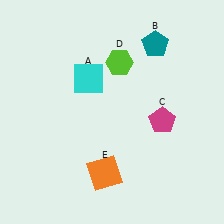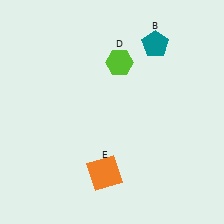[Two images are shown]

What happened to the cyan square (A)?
The cyan square (A) was removed in Image 2. It was in the top-left area of Image 1.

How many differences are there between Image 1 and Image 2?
There are 2 differences between the two images.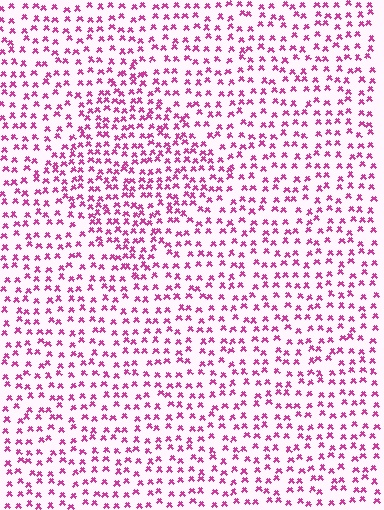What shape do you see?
I see a diamond.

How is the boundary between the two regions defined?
The boundary is defined by a change in element density (approximately 1.6x ratio). All elements are the same color, size, and shape.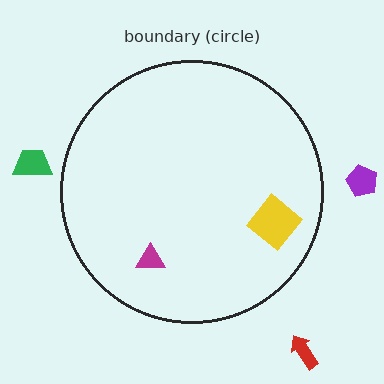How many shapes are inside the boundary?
2 inside, 3 outside.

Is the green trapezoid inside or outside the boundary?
Outside.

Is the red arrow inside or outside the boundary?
Outside.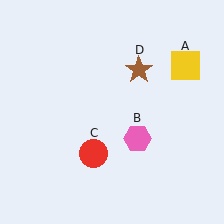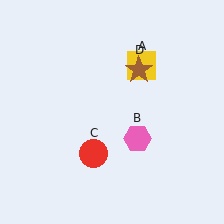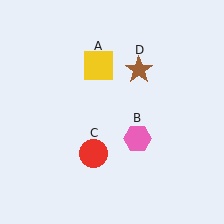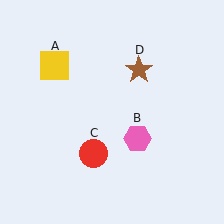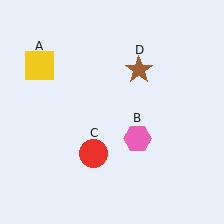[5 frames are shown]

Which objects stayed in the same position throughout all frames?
Pink hexagon (object B) and red circle (object C) and brown star (object D) remained stationary.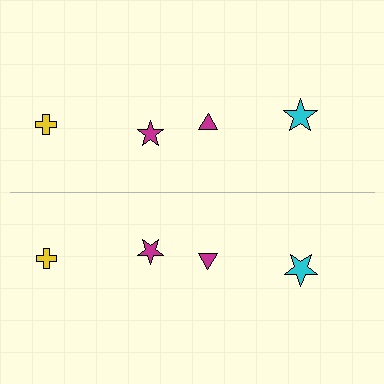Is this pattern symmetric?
Yes, this pattern has bilateral (reflection) symmetry.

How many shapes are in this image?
There are 8 shapes in this image.